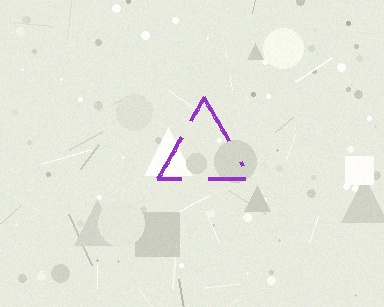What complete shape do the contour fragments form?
The contour fragments form a triangle.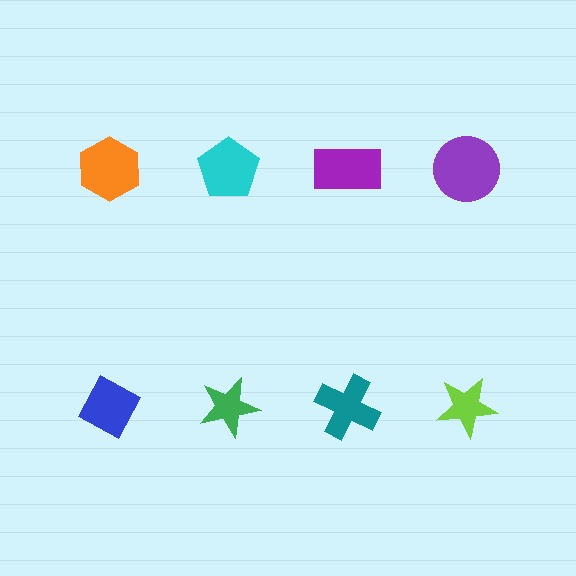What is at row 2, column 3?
A teal cross.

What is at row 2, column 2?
A green star.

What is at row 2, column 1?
A blue diamond.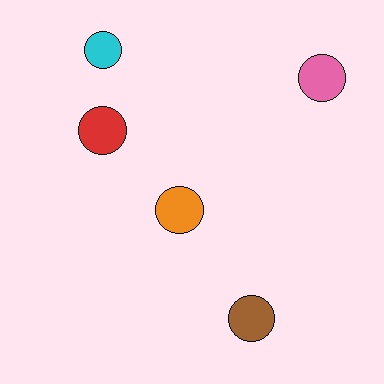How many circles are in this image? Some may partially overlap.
There are 5 circles.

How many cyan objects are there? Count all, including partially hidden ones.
There is 1 cyan object.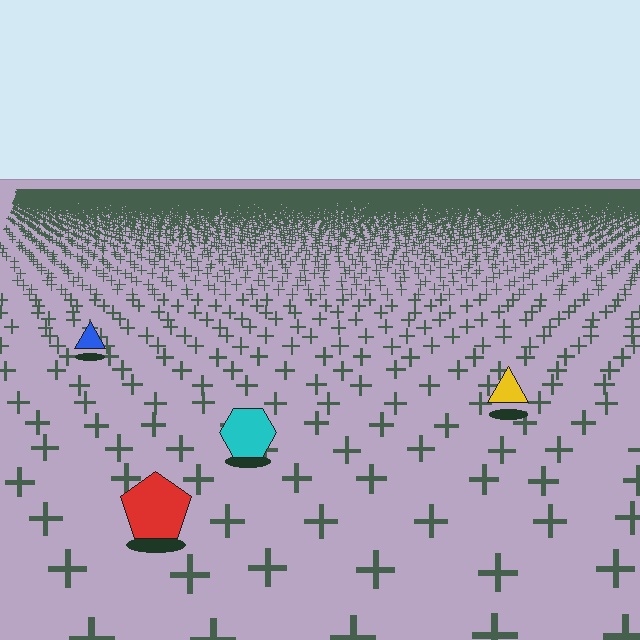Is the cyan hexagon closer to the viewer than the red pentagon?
No. The red pentagon is closer — you can tell from the texture gradient: the ground texture is coarser near it.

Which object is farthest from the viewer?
The blue triangle is farthest from the viewer. It appears smaller and the ground texture around it is denser.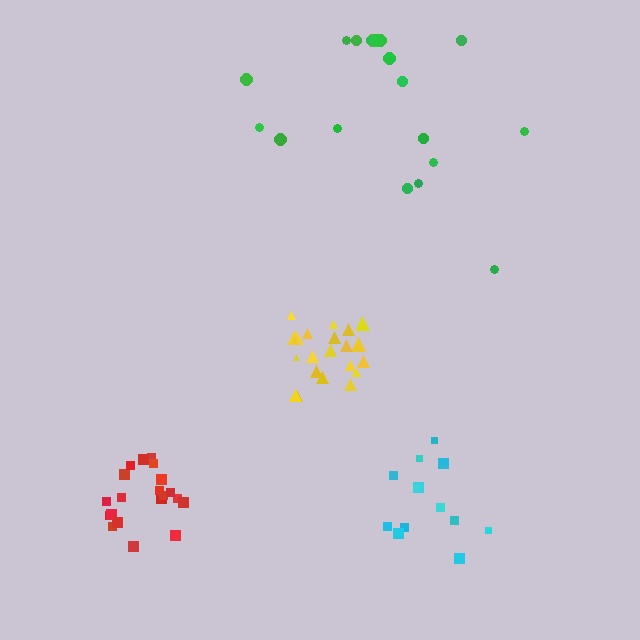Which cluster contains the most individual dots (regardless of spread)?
Yellow (22).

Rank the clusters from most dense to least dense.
yellow, red, cyan, green.